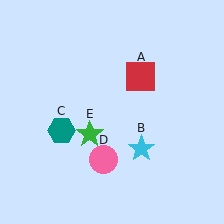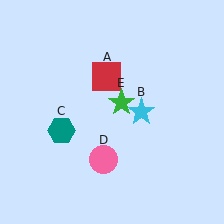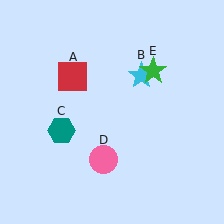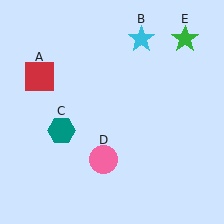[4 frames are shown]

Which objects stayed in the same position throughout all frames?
Teal hexagon (object C) and pink circle (object D) remained stationary.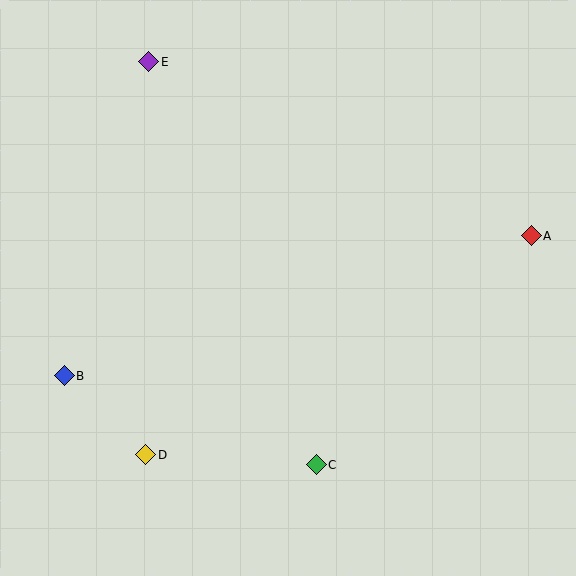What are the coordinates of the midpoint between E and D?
The midpoint between E and D is at (147, 258).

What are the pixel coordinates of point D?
Point D is at (146, 455).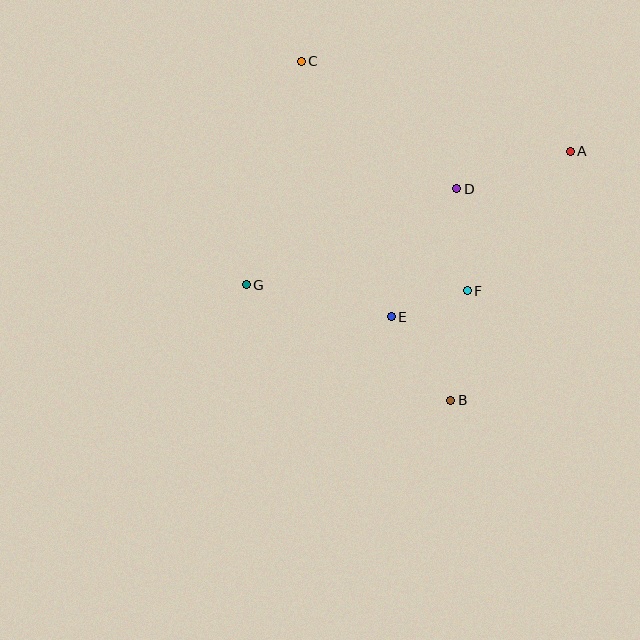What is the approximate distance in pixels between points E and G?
The distance between E and G is approximately 148 pixels.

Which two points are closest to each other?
Points E and F are closest to each other.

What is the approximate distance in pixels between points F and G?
The distance between F and G is approximately 221 pixels.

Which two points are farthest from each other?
Points B and C are farthest from each other.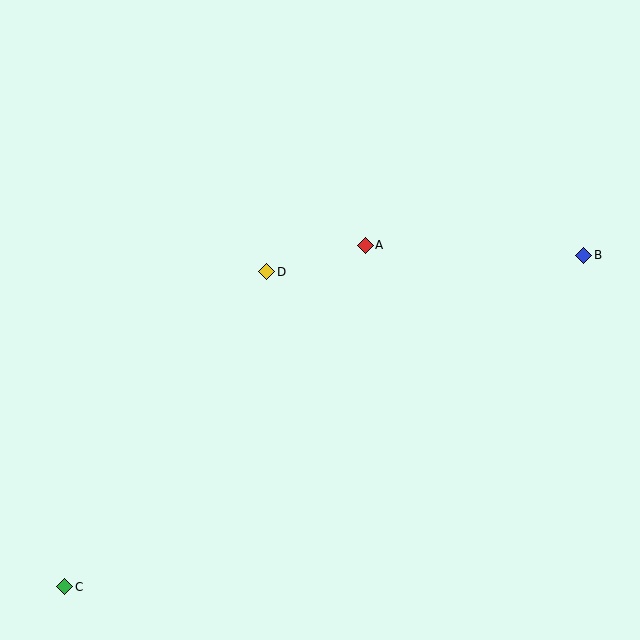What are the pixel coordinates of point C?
Point C is at (65, 587).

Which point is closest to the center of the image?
Point D at (267, 272) is closest to the center.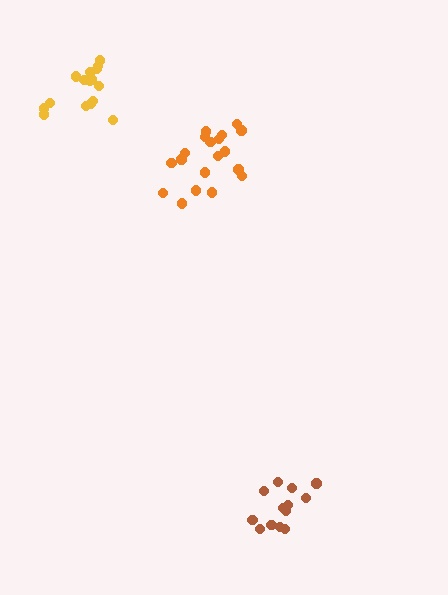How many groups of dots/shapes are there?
There are 3 groups.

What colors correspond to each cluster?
The clusters are colored: orange, brown, yellow.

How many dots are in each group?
Group 1: 19 dots, Group 2: 13 dots, Group 3: 17 dots (49 total).